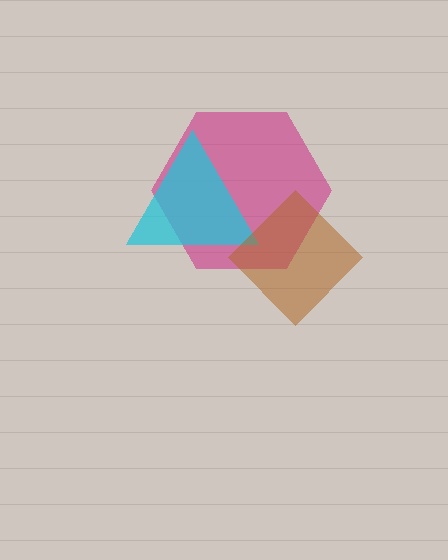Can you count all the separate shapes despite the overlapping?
Yes, there are 3 separate shapes.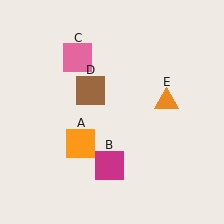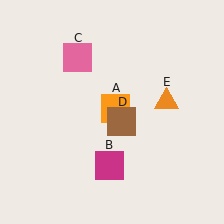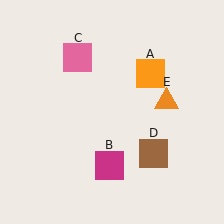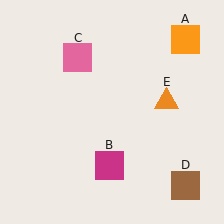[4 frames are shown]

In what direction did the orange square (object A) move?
The orange square (object A) moved up and to the right.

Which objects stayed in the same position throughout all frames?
Magenta square (object B) and pink square (object C) and orange triangle (object E) remained stationary.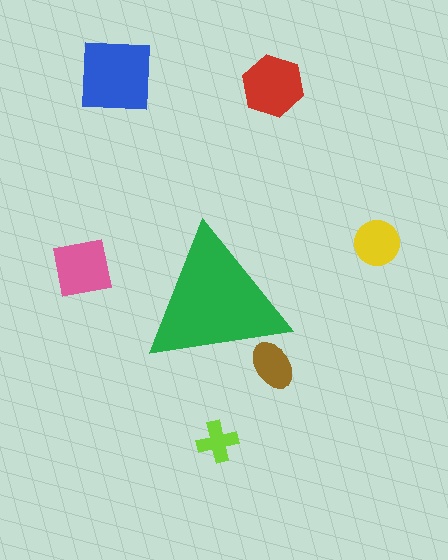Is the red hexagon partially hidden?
No, the red hexagon is fully visible.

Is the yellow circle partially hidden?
No, the yellow circle is fully visible.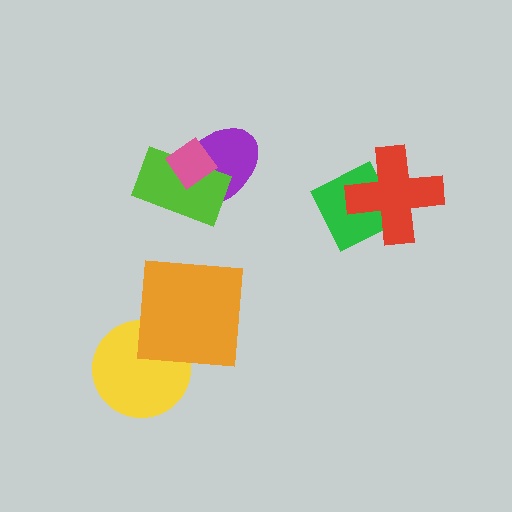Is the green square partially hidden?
Yes, it is partially covered by another shape.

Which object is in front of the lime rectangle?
The pink diamond is in front of the lime rectangle.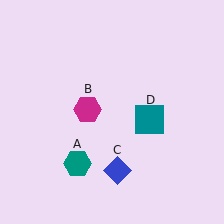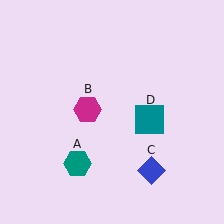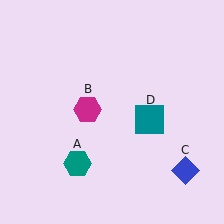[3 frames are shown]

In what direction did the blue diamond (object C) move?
The blue diamond (object C) moved right.